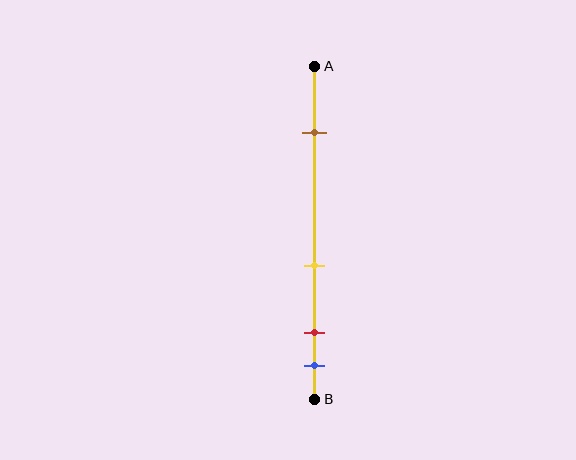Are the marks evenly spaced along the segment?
No, the marks are not evenly spaced.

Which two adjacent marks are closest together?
The red and blue marks are the closest adjacent pair.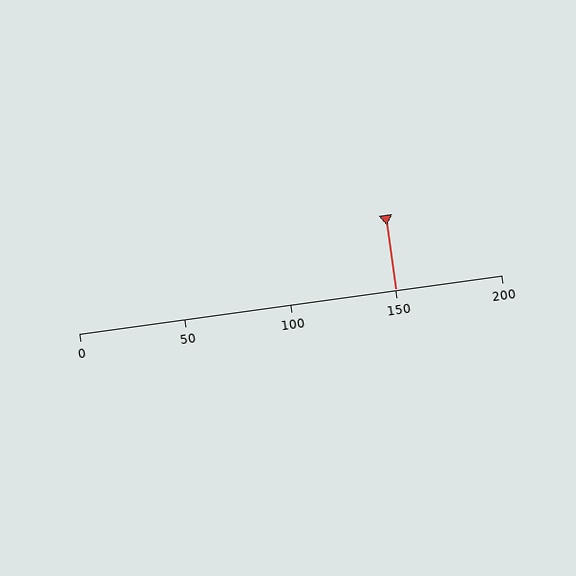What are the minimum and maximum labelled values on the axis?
The axis runs from 0 to 200.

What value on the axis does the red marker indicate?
The marker indicates approximately 150.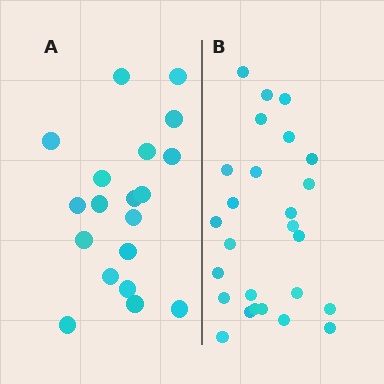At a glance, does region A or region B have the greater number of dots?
Region B (the right region) has more dots.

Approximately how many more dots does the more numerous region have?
Region B has roughly 8 or so more dots than region A.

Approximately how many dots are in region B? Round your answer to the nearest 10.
About 30 dots. (The exact count is 26, which rounds to 30.)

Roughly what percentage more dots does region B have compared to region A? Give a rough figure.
About 35% more.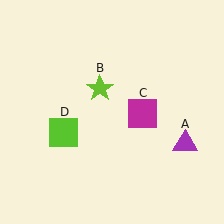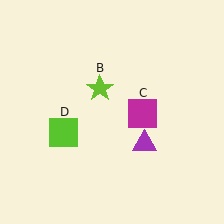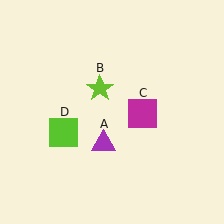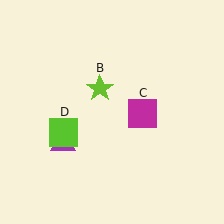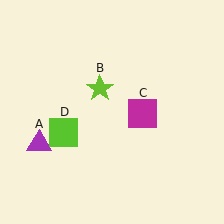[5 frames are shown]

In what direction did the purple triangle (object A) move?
The purple triangle (object A) moved left.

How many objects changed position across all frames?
1 object changed position: purple triangle (object A).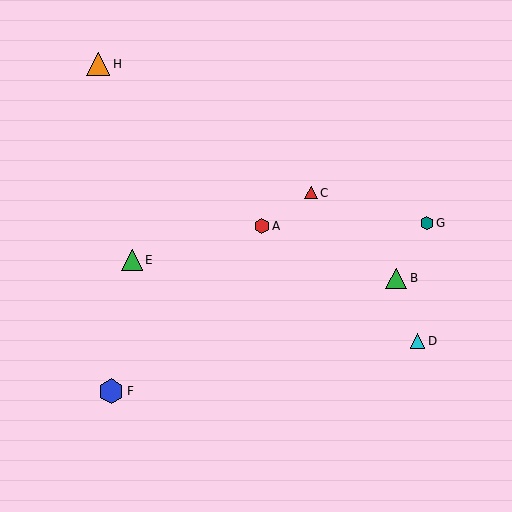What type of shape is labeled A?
Shape A is a red hexagon.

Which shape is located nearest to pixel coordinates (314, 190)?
The red triangle (labeled C) at (311, 193) is nearest to that location.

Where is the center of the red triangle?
The center of the red triangle is at (311, 193).